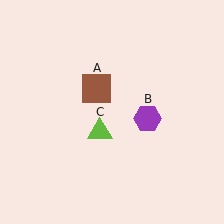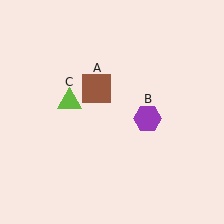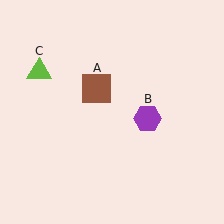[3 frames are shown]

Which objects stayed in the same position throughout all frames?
Brown square (object A) and purple hexagon (object B) remained stationary.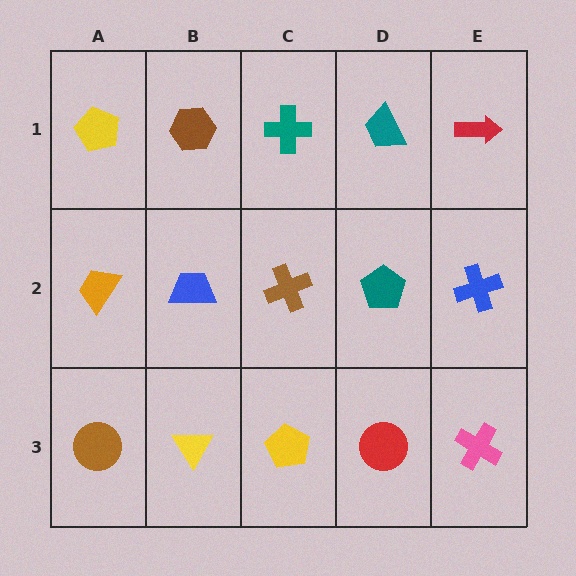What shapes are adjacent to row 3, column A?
An orange trapezoid (row 2, column A), a yellow triangle (row 3, column B).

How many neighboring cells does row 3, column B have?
3.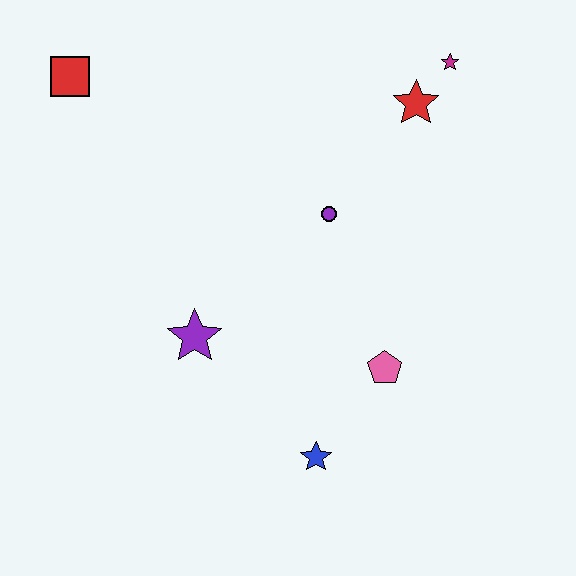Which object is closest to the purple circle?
The red star is closest to the purple circle.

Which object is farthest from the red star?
The blue star is farthest from the red star.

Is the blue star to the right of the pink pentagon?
No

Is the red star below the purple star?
No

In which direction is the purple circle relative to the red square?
The purple circle is to the right of the red square.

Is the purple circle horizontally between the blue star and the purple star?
No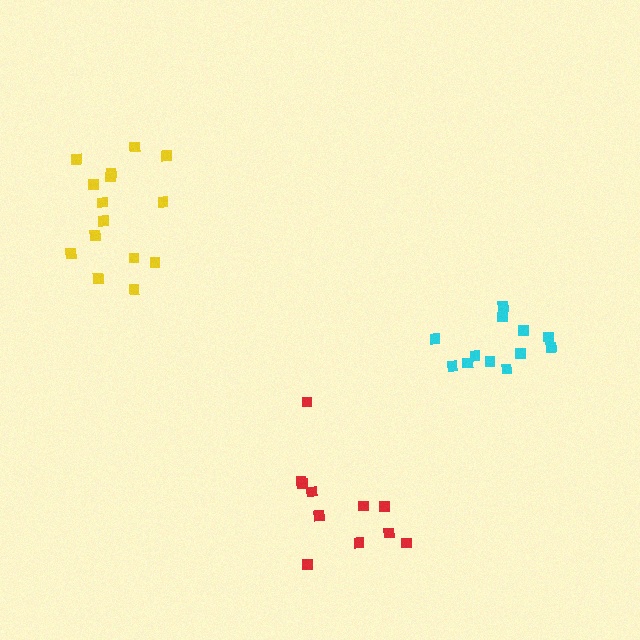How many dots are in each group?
Group 1: 15 dots, Group 2: 12 dots, Group 3: 11 dots (38 total).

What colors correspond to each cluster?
The clusters are colored: yellow, cyan, red.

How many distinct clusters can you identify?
There are 3 distinct clusters.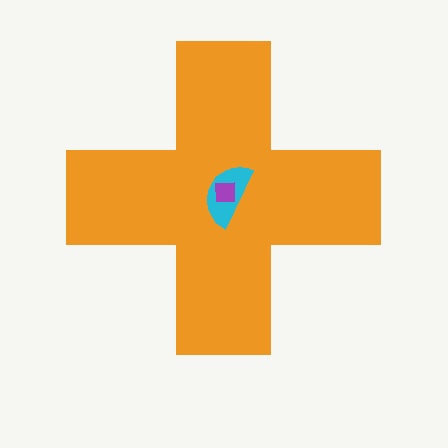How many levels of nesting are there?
3.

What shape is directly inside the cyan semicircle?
The purple square.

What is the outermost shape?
The orange cross.